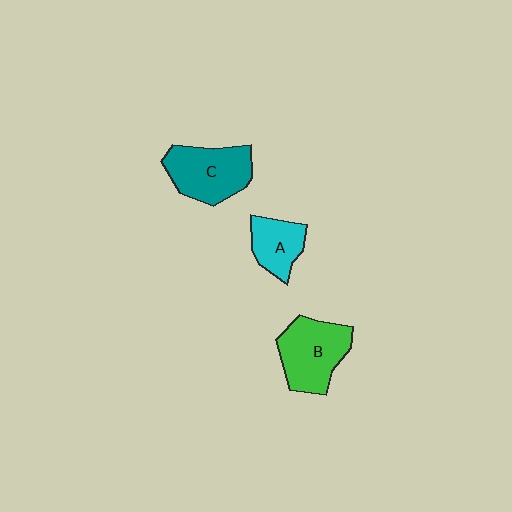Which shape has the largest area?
Shape B (green).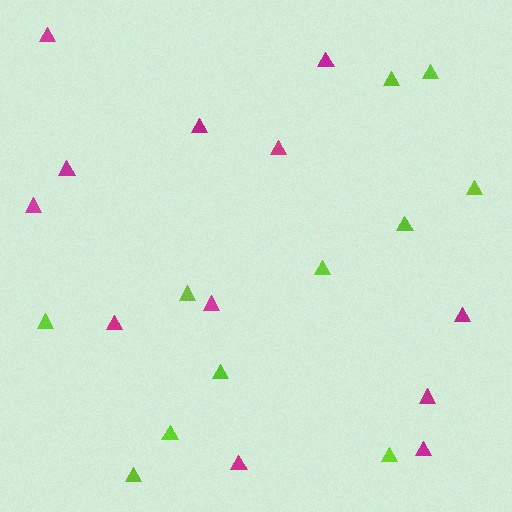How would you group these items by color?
There are 2 groups: one group of magenta triangles (12) and one group of lime triangles (11).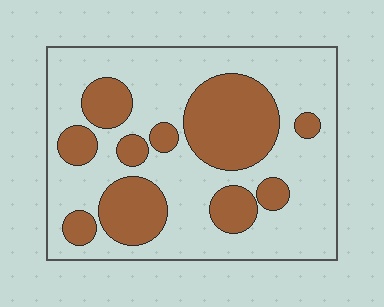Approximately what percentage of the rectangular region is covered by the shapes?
Approximately 35%.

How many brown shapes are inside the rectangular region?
10.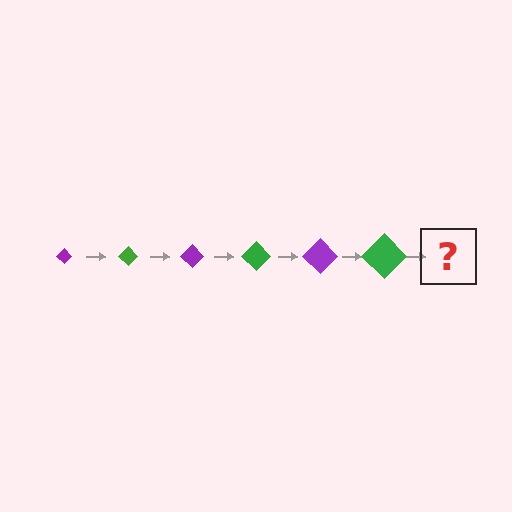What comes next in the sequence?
The next element should be a purple diamond, larger than the previous one.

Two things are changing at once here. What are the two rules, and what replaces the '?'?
The two rules are that the diamond grows larger each step and the color cycles through purple and green. The '?' should be a purple diamond, larger than the previous one.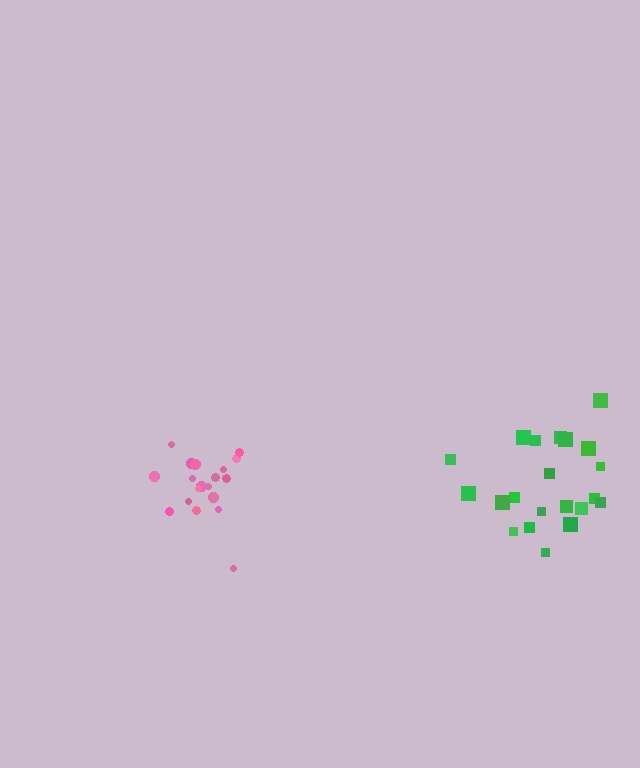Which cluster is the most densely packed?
Pink.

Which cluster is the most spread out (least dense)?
Green.